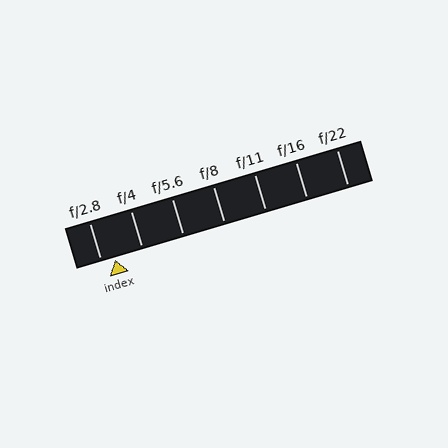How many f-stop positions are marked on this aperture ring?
There are 7 f-stop positions marked.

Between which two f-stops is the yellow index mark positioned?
The index mark is between f/2.8 and f/4.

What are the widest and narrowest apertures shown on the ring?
The widest aperture shown is f/2.8 and the narrowest is f/22.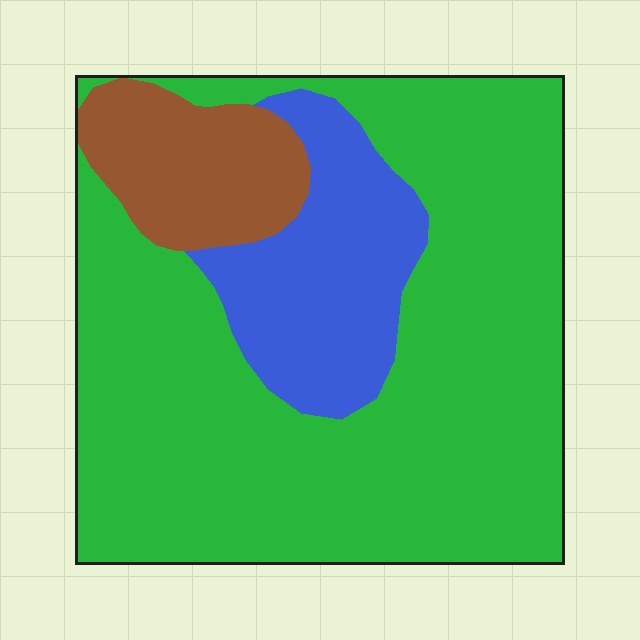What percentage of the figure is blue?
Blue covers 18% of the figure.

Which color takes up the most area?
Green, at roughly 70%.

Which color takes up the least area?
Brown, at roughly 10%.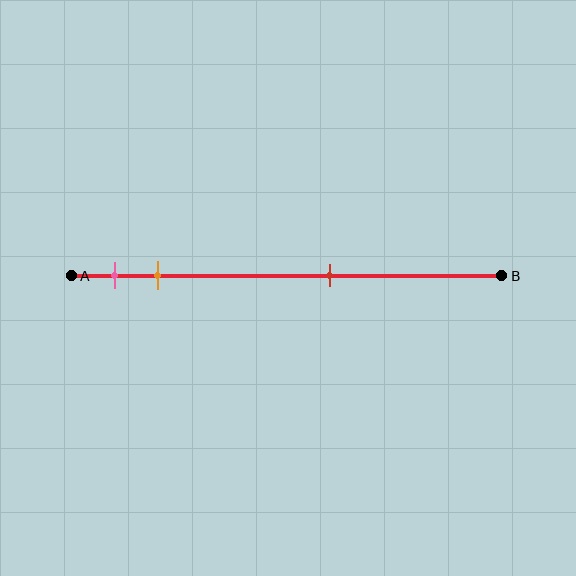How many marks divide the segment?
There are 3 marks dividing the segment.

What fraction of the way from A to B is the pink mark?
The pink mark is approximately 10% (0.1) of the way from A to B.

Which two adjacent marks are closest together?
The pink and orange marks are the closest adjacent pair.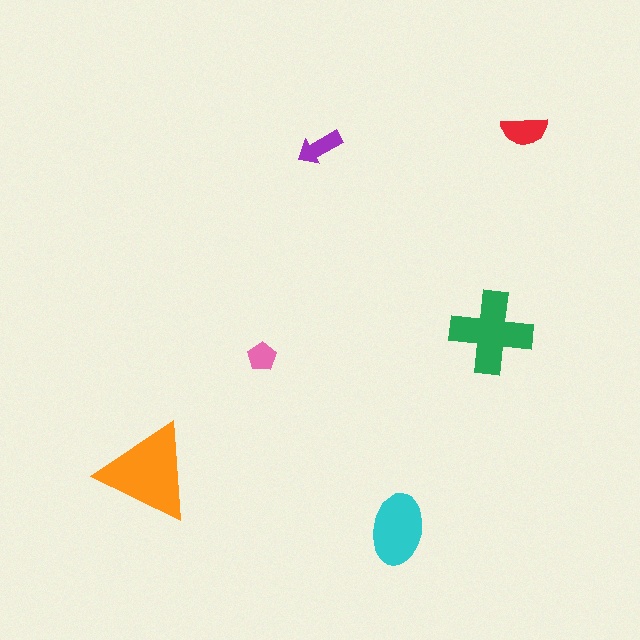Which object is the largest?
The orange triangle.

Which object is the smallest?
The pink pentagon.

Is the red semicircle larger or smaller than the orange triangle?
Smaller.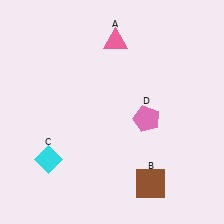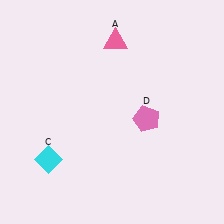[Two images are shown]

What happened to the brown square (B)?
The brown square (B) was removed in Image 2. It was in the bottom-right area of Image 1.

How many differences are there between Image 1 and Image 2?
There is 1 difference between the two images.